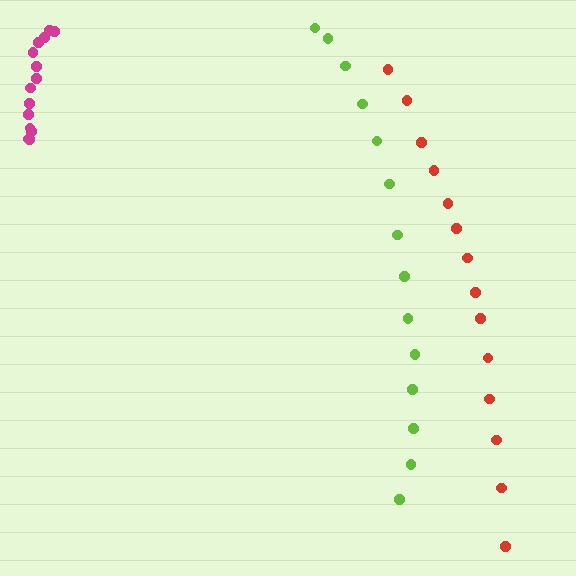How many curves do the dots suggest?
There are 3 distinct paths.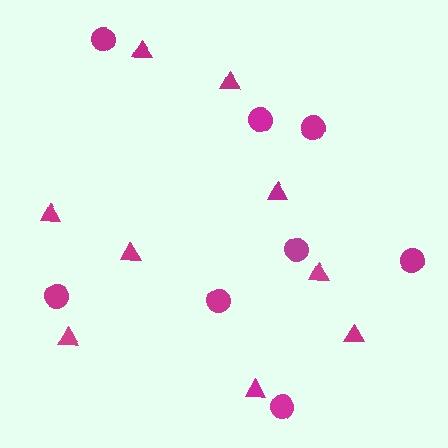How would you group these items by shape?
There are 2 groups: one group of triangles (9) and one group of circles (8).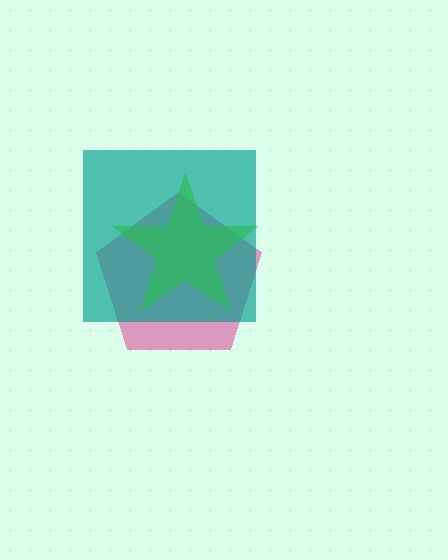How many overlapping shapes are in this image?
There are 3 overlapping shapes in the image.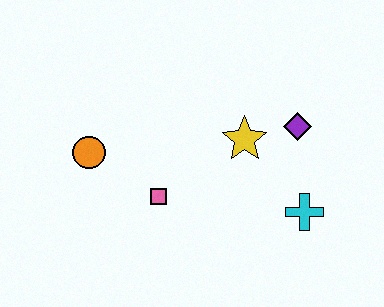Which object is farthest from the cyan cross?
The orange circle is farthest from the cyan cross.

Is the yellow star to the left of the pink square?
No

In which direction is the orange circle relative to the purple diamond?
The orange circle is to the left of the purple diamond.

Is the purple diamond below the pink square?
No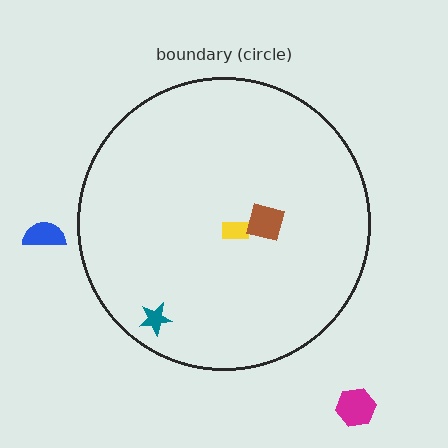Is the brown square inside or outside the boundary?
Inside.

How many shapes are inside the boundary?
3 inside, 2 outside.